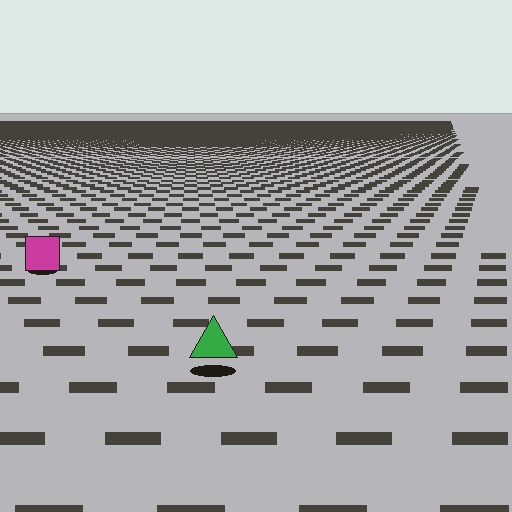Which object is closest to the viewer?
The green triangle is closest. The texture marks near it are larger and more spread out.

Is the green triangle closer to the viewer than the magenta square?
Yes. The green triangle is closer — you can tell from the texture gradient: the ground texture is coarser near it.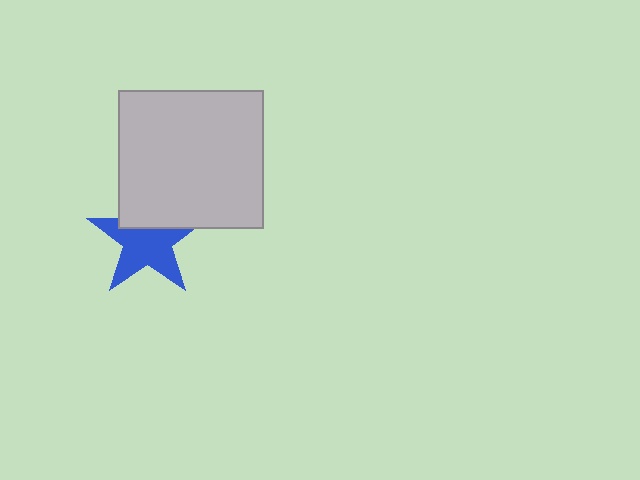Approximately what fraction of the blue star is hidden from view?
Roughly 34% of the blue star is hidden behind the light gray rectangle.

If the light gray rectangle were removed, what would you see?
You would see the complete blue star.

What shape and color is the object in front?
The object in front is a light gray rectangle.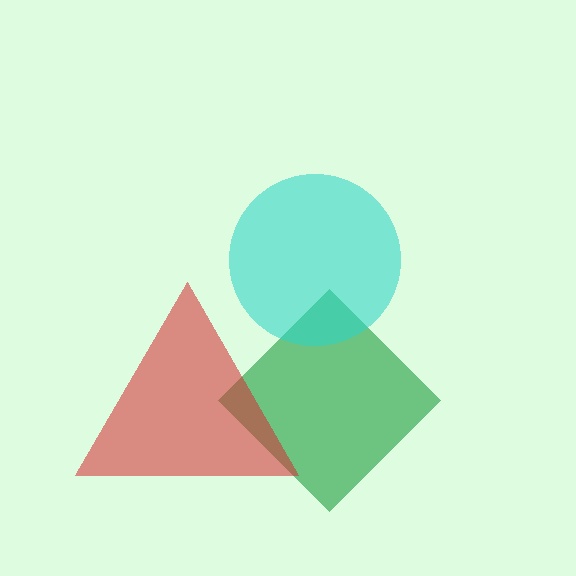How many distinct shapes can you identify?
There are 3 distinct shapes: a green diamond, a cyan circle, a red triangle.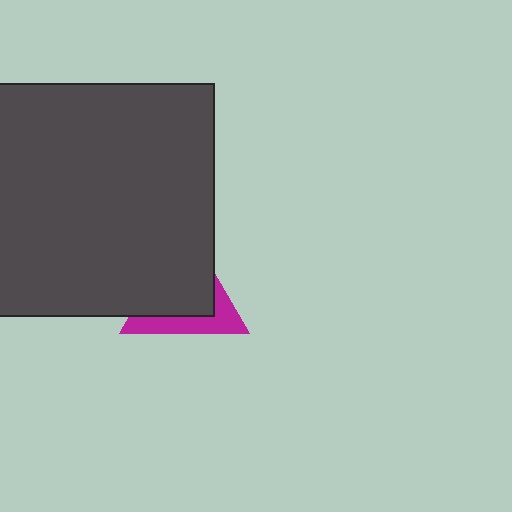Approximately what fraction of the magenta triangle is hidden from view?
Roughly 66% of the magenta triangle is hidden behind the dark gray square.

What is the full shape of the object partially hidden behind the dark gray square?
The partially hidden object is a magenta triangle.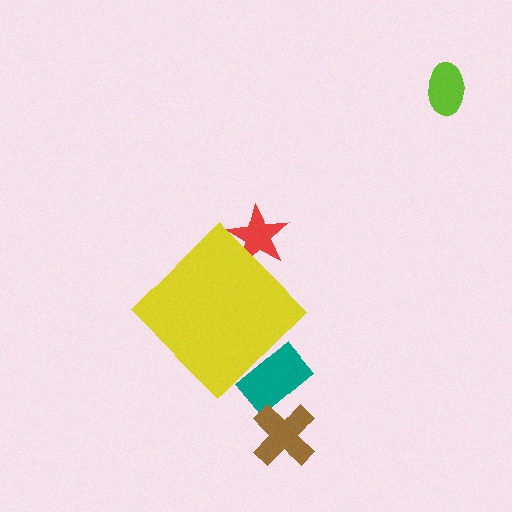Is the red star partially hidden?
Yes, the red star is partially hidden behind the yellow diamond.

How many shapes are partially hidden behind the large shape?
2 shapes are partially hidden.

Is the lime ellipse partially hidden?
No, the lime ellipse is fully visible.